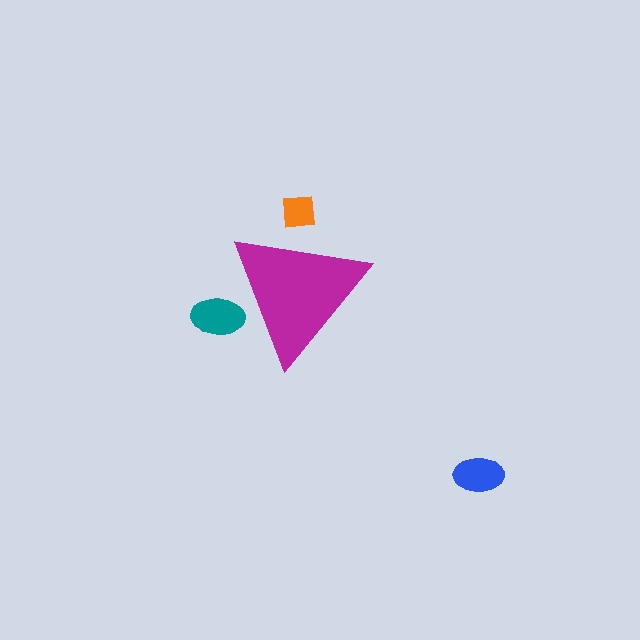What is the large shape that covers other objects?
A magenta triangle.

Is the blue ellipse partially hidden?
No, the blue ellipse is fully visible.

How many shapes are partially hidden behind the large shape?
2 shapes are partially hidden.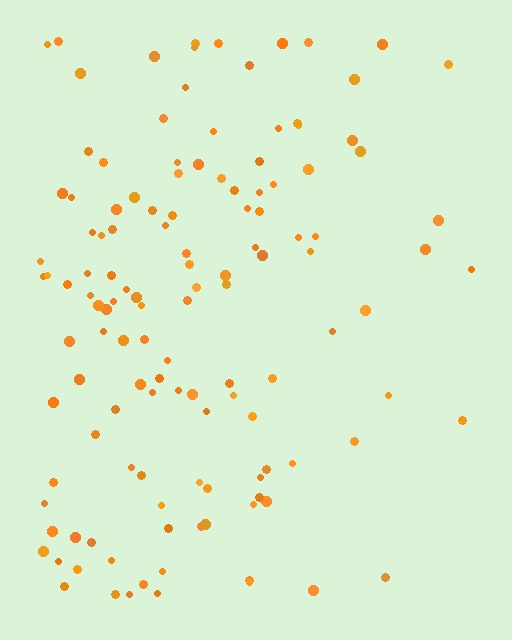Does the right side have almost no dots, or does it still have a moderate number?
Still a moderate number, just noticeably fewer than the left.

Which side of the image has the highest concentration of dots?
The left.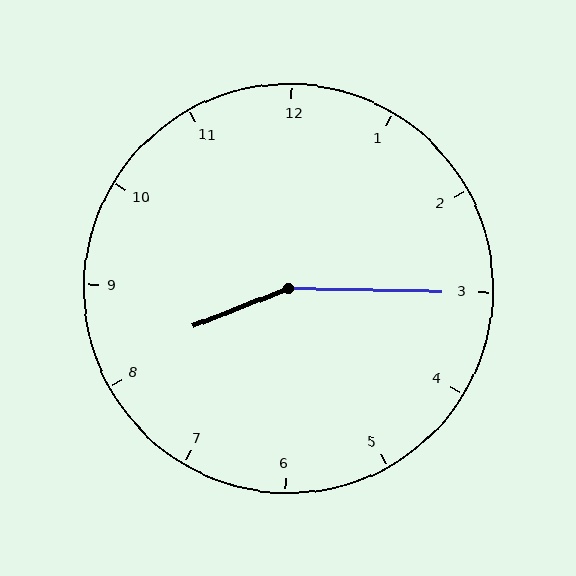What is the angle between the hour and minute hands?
Approximately 158 degrees.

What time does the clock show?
8:15.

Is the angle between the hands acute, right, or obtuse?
It is obtuse.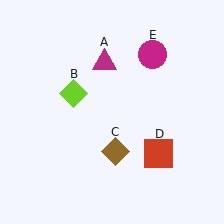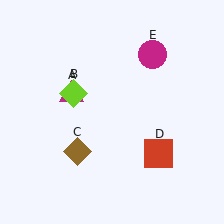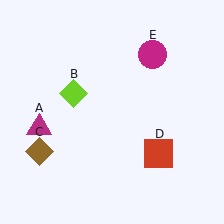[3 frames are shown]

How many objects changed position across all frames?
2 objects changed position: magenta triangle (object A), brown diamond (object C).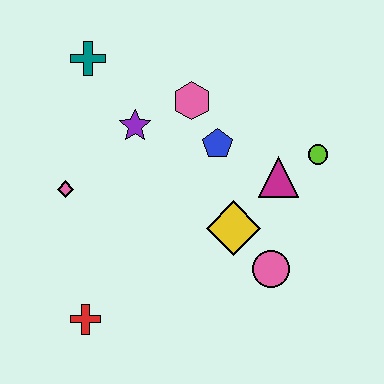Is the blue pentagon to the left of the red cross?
No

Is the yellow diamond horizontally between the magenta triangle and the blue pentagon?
Yes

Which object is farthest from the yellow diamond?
The teal cross is farthest from the yellow diamond.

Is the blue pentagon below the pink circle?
No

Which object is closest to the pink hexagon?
The blue pentagon is closest to the pink hexagon.